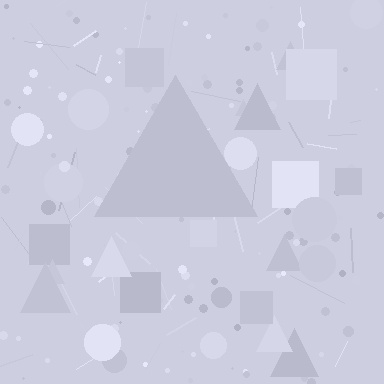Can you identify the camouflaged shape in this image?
The camouflaged shape is a triangle.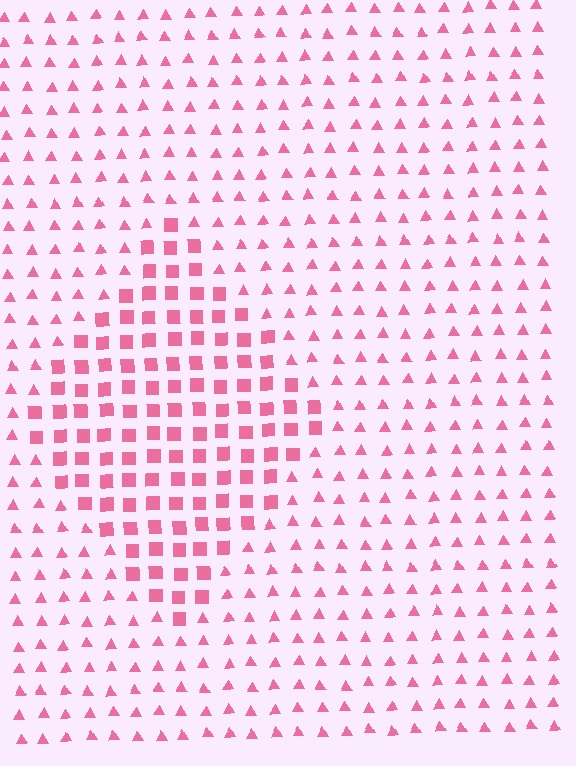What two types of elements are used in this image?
The image uses squares inside the diamond region and triangles outside it.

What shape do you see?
I see a diamond.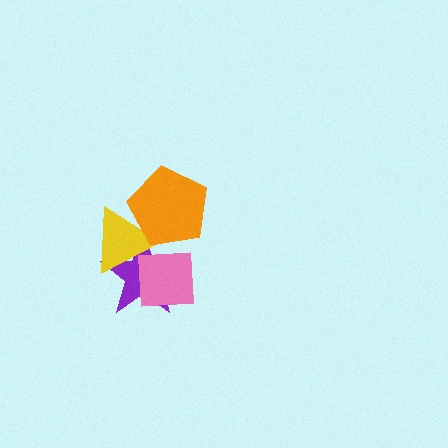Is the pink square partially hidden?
No, no other shape covers it.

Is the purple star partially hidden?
Yes, it is partially covered by another shape.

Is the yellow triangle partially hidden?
Yes, it is partially covered by another shape.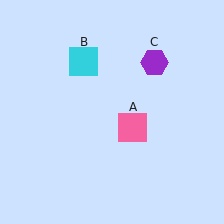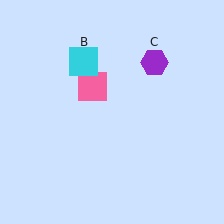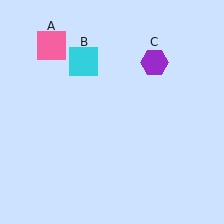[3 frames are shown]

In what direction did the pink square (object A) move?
The pink square (object A) moved up and to the left.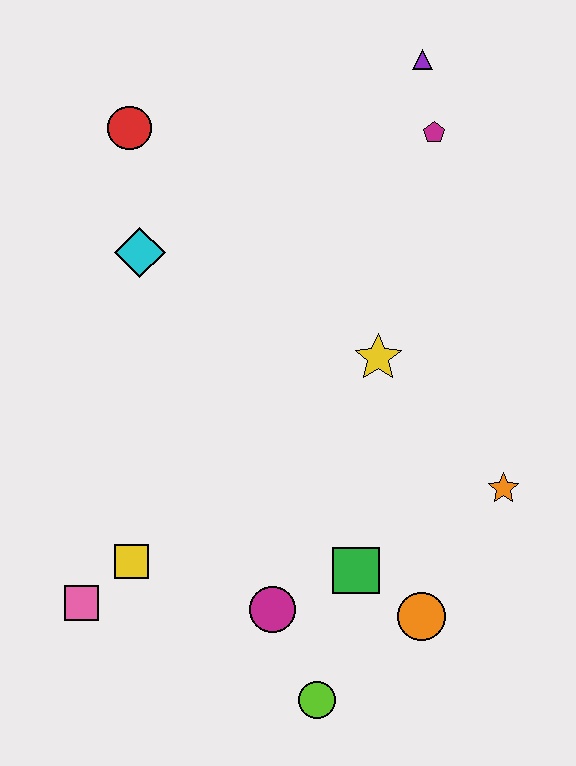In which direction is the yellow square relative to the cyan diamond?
The yellow square is below the cyan diamond.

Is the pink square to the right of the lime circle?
No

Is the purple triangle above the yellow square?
Yes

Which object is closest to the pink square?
The yellow square is closest to the pink square.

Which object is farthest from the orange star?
The red circle is farthest from the orange star.